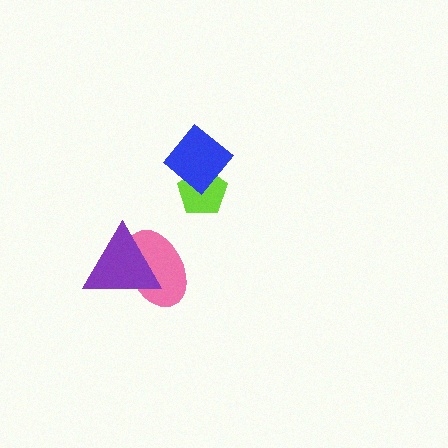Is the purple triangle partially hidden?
No, no other shape covers it.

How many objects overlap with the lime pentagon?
1 object overlaps with the lime pentagon.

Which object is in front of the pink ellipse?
The purple triangle is in front of the pink ellipse.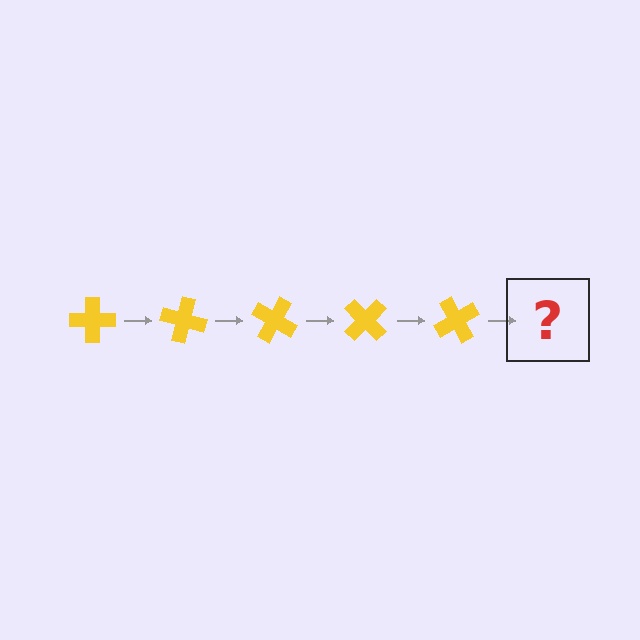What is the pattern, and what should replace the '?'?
The pattern is that the cross rotates 15 degrees each step. The '?' should be a yellow cross rotated 75 degrees.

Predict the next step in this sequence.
The next step is a yellow cross rotated 75 degrees.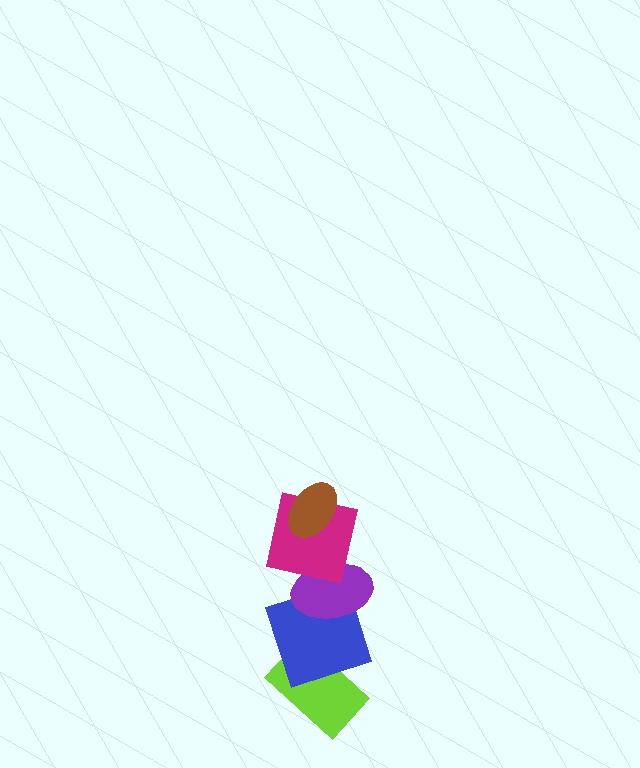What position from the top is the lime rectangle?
The lime rectangle is 5th from the top.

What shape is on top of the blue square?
The purple ellipse is on top of the blue square.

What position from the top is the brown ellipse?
The brown ellipse is 1st from the top.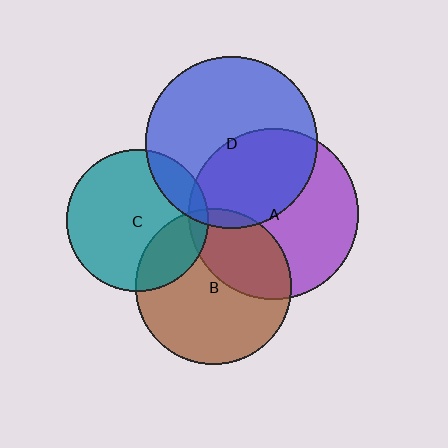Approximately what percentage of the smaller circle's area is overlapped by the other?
Approximately 5%.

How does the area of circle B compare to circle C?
Approximately 1.2 times.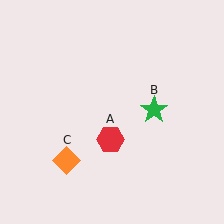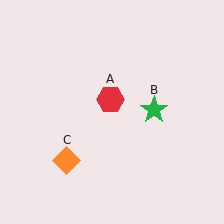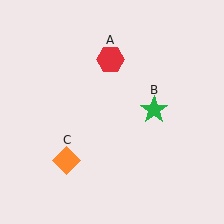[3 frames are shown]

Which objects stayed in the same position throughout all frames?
Green star (object B) and orange diamond (object C) remained stationary.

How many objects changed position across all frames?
1 object changed position: red hexagon (object A).